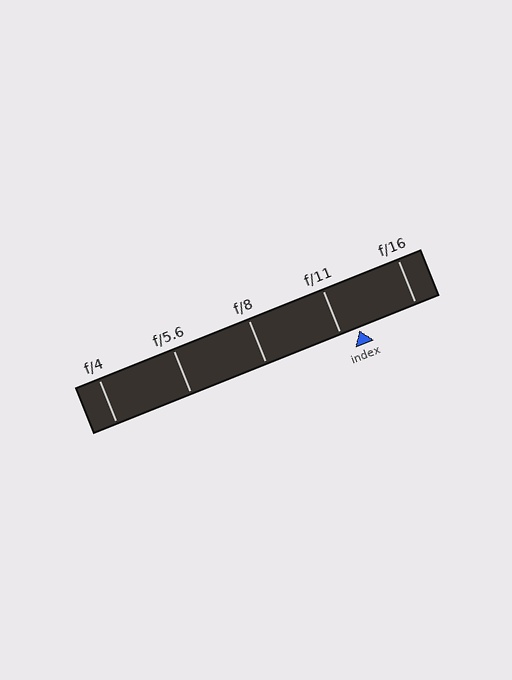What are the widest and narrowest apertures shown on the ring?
The widest aperture shown is f/4 and the narrowest is f/16.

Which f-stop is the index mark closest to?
The index mark is closest to f/11.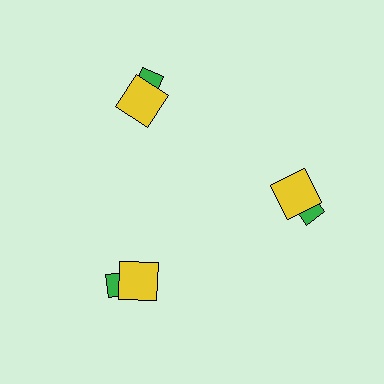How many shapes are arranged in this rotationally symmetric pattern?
There are 6 shapes, arranged in 3 groups of 2.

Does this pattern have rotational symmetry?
Yes, this pattern has 3-fold rotational symmetry. It looks the same after rotating 120 degrees around the center.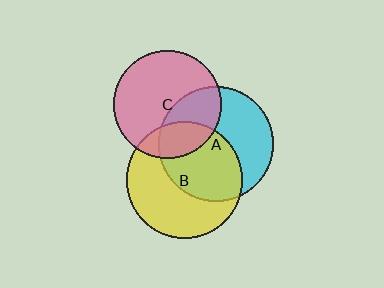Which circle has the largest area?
Circle B (yellow).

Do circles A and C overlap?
Yes.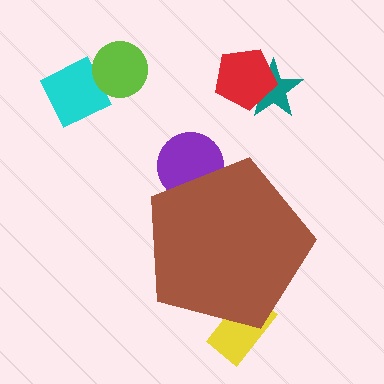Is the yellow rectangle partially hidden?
Yes, the yellow rectangle is partially hidden behind the brown pentagon.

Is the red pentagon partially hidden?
No, the red pentagon is fully visible.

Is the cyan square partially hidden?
No, the cyan square is fully visible.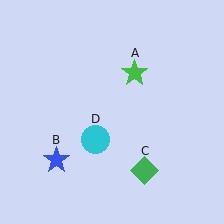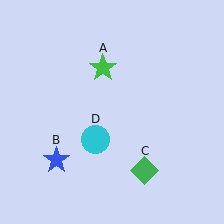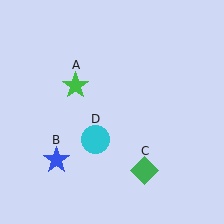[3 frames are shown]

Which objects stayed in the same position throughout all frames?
Blue star (object B) and green diamond (object C) and cyan circle (object D) remained stationary.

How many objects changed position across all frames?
1 object changed position: green star (object A).